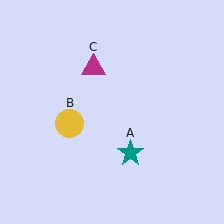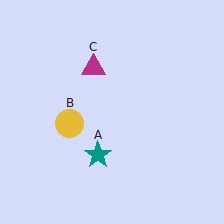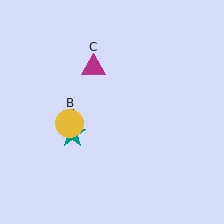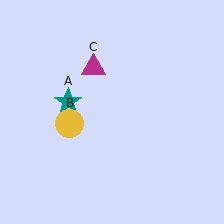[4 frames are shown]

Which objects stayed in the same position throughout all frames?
Yellow circle (object B) and magenta triangle (object C) remained stationary.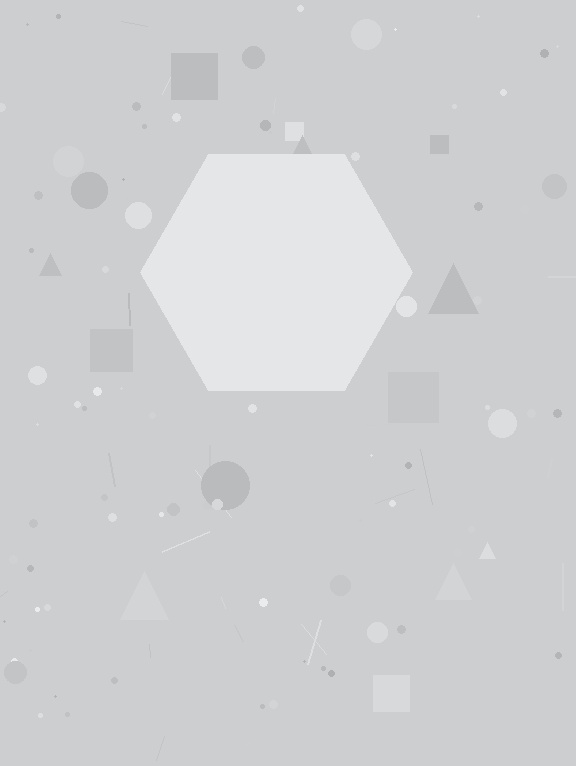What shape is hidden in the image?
A hexagon is hidden in the image.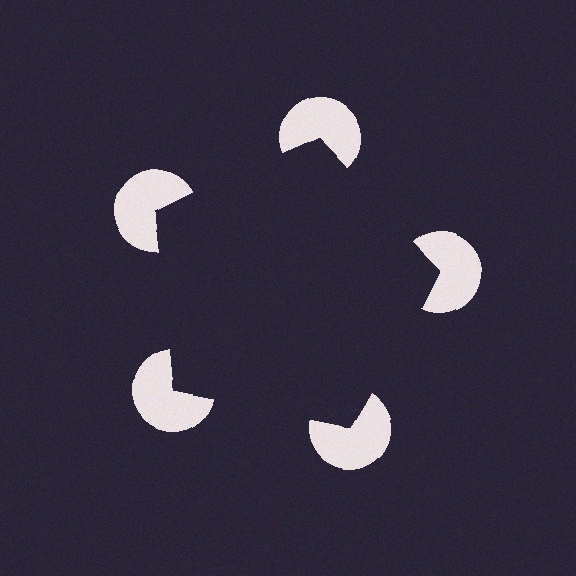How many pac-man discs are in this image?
There are 5 — one at each vertex of the illusory pentagon.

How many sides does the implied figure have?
5 sides.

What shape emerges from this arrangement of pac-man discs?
An illusory pentagon — its edges are inferred from the aligned wedge cuts in the pac-man discs, not physically drawn.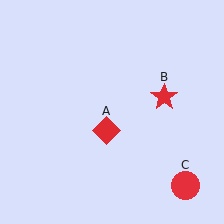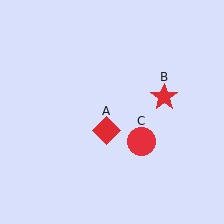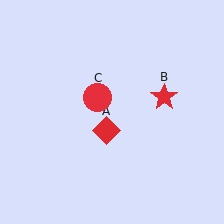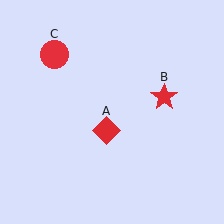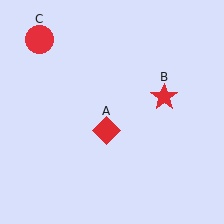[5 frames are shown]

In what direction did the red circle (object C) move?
The red circle (object C) moved up and to the left.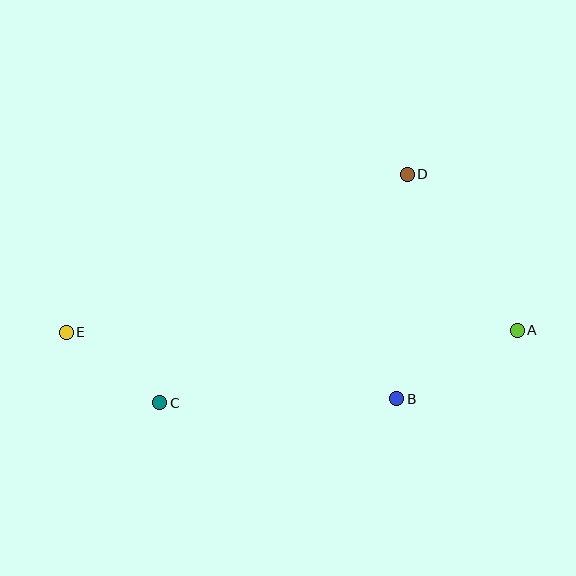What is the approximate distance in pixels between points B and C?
The distance between B and C is approximately 237 pixels.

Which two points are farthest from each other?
Points A and E are farthest from each other.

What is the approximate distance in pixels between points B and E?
The distance between B and E is approximately 337 pixels.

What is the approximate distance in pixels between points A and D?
The distance between A and D is approximately 191 pixels.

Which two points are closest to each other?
Points C and E are closest to each other.